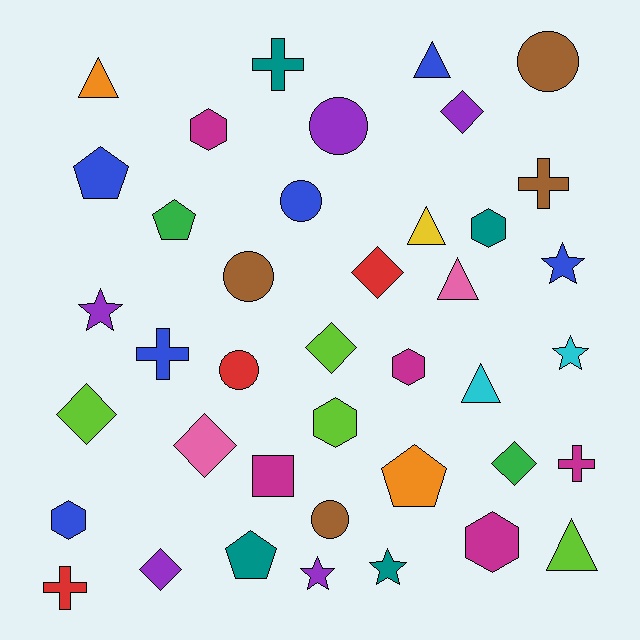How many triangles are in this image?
There are 6 triangles.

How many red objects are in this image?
There are 3 red objects.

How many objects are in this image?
There are 40 objects.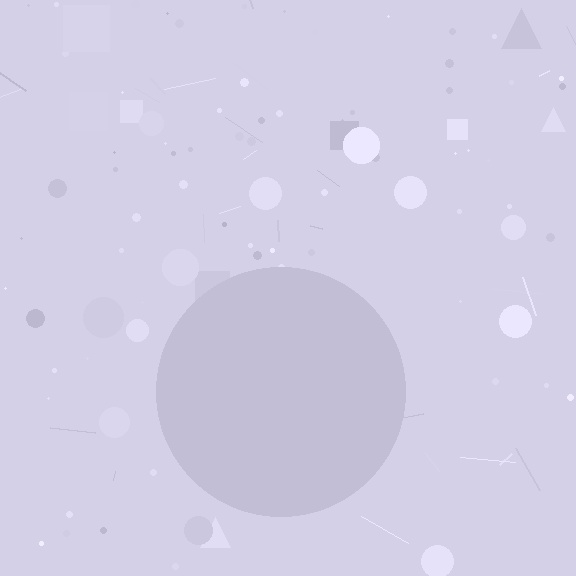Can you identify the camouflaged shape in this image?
The camouflaged shape is a circle.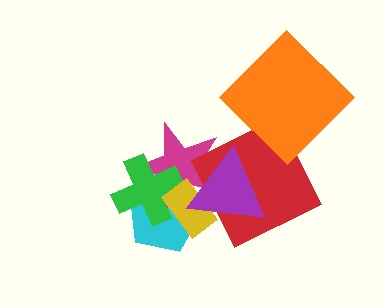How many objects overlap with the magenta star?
5 objects overlap with the magenta star.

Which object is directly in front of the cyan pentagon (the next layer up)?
The magenta star is directly in front of the cyan pentagon.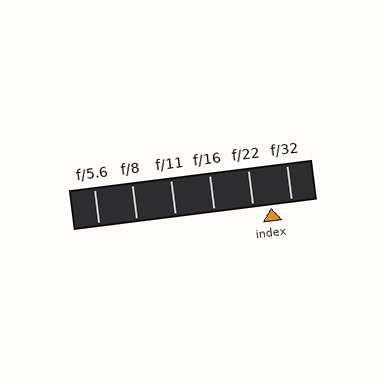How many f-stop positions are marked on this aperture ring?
There are 6 f-stop positions marked.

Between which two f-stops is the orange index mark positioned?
The index mark is between f/22 and f/32.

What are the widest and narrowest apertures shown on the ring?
The widest aperture shown is f/5.6 and the narrowest is f/32.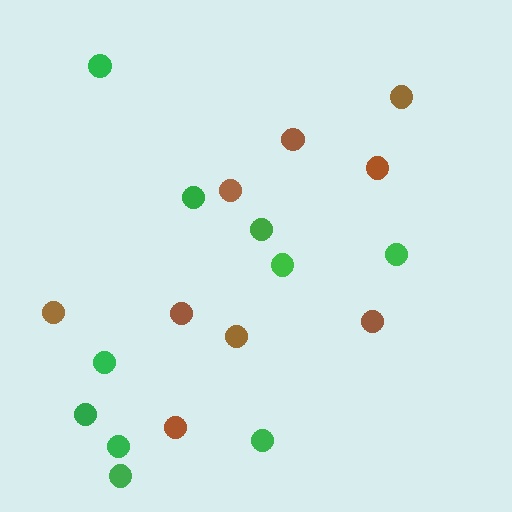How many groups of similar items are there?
There are 2 groups: one group of brown circles (9) and one group of green circles (10).